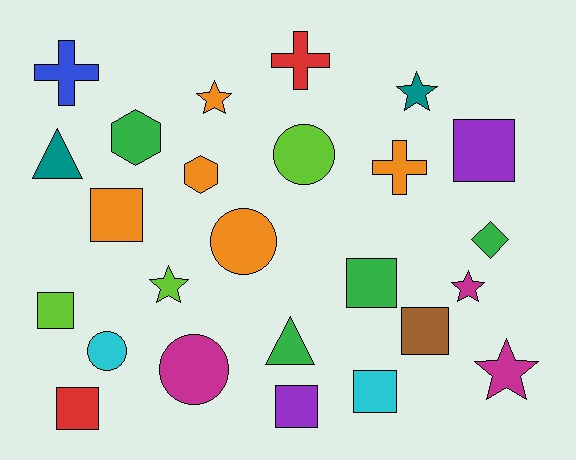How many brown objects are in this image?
There is 1 brown object.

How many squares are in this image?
There are 8 squares.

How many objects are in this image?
There are 25 objects.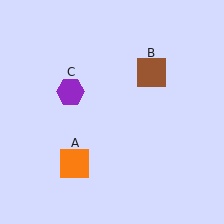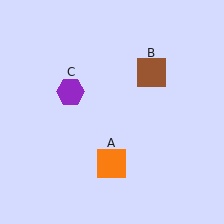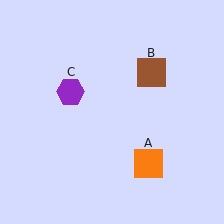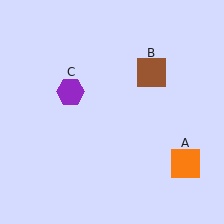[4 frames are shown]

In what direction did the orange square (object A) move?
The orange square (object A) moved right.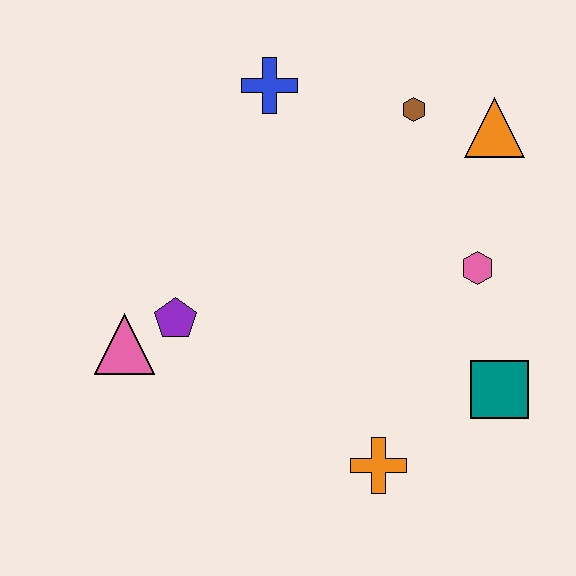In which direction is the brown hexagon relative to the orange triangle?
The brown hexagon is to the left of the orange triangle.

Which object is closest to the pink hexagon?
The teal square is closest to the pink hexagon.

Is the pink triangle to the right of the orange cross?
No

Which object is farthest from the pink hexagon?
The pink triangle is farthest from the pink hexagon.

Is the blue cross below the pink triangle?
No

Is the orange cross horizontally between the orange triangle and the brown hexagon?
No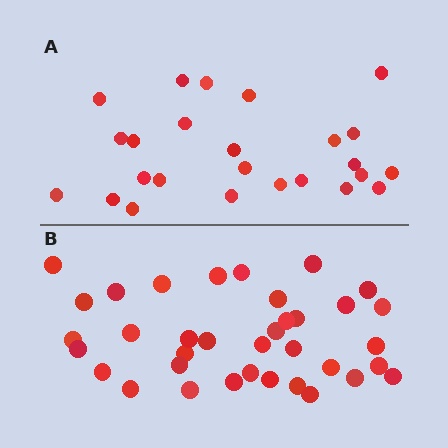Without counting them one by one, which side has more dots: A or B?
Region B (the bottom region) has more dots.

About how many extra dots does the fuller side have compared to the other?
Region B has roughly 12 or so more dots than region A.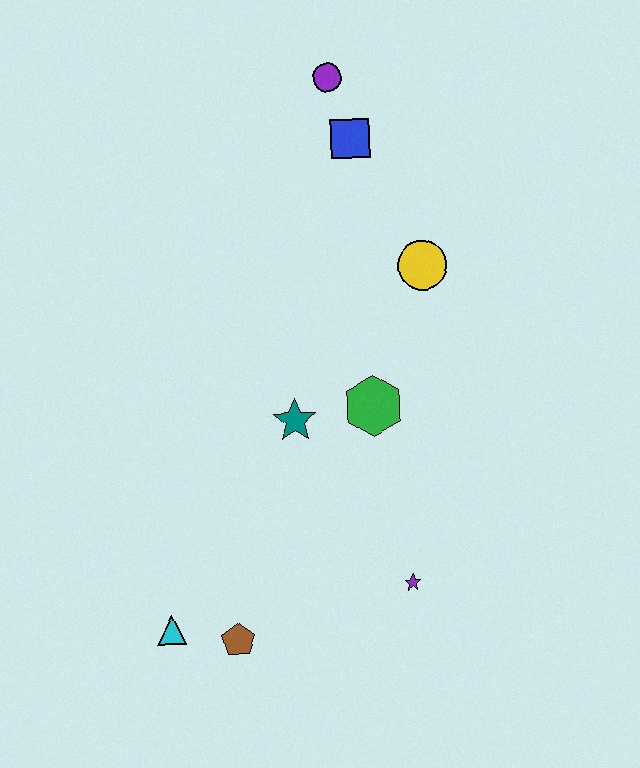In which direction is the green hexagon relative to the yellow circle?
The green hexagon is below the yellow circle.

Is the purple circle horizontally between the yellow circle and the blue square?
No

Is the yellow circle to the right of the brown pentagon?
Yes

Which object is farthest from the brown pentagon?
The purple circle is farthest from the brown pentagon.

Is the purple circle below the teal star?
No